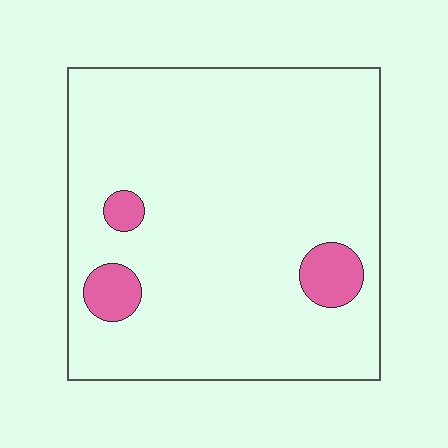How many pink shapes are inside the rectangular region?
3.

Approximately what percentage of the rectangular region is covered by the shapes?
Approximately 10%.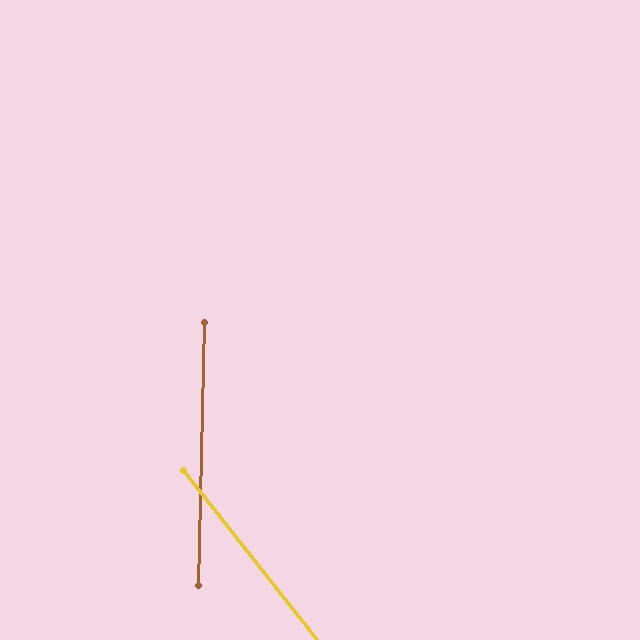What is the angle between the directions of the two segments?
Approximately 40 degrees.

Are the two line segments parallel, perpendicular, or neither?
Neither parallel nor perpendicular — they differ by about 40°.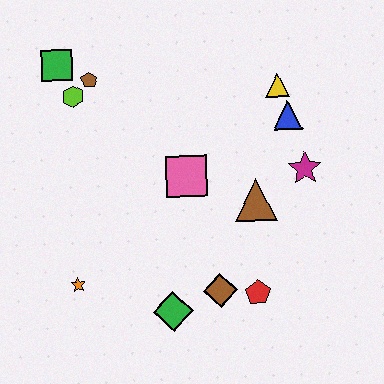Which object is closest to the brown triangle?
The magenta star is closest to the brown triangle.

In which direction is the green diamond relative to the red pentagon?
The green diamond is to the left of the red pentagon.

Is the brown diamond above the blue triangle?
No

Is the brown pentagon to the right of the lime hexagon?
Yes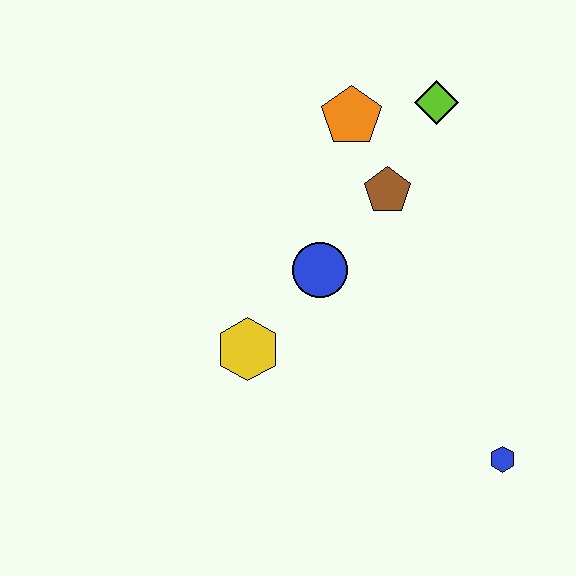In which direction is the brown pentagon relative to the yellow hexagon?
The brown pentagon is above the yellow hexagon.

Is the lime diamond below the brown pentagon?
No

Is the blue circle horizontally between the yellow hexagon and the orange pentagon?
Yes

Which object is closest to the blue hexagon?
The blue circle is closest to the blue hexagon.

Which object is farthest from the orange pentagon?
The blue hexagon is farthest from the orange pentagon.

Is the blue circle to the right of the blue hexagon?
No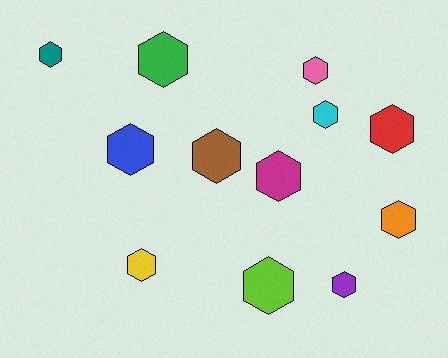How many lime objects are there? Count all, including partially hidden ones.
There is 1 lime object.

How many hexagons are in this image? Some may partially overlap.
There are 12 hexagons.